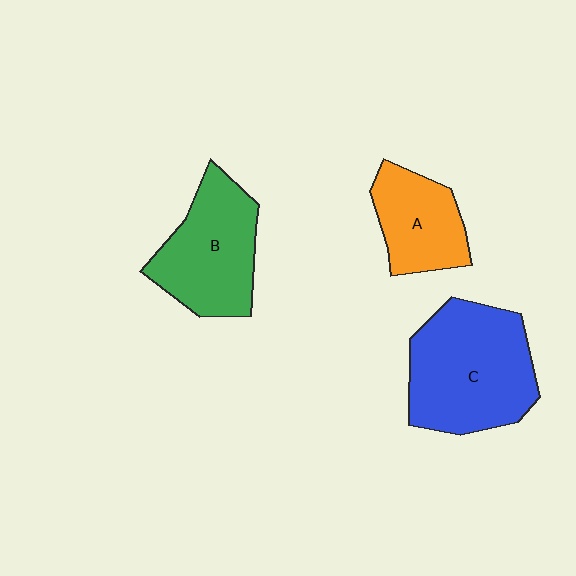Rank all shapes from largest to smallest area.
From largest to smallest: C (blue), B (green), A (orange).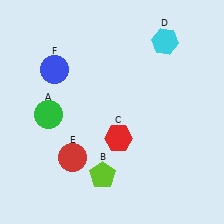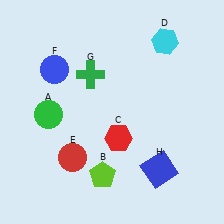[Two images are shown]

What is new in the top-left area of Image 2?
A green cross (G) was added in the top-left area of Image 2.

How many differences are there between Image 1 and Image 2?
There are 2 differences between the two images.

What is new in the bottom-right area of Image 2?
A blue square (H) was added in the bottom-right area of Image 2.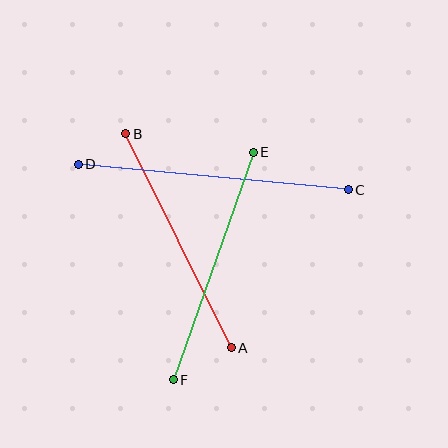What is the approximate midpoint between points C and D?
The midpoint is at approximately (213, 177) pixels.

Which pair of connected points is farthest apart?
Points C and D are farthest apart.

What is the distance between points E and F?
The distance is approximately 241 pixels.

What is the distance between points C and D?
The distance is approximately 271 pixels.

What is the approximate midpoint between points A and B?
The midpoint is at approximately (178, 241) pixels.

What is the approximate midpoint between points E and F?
The midpoint is at approximately (213, 266) pixels.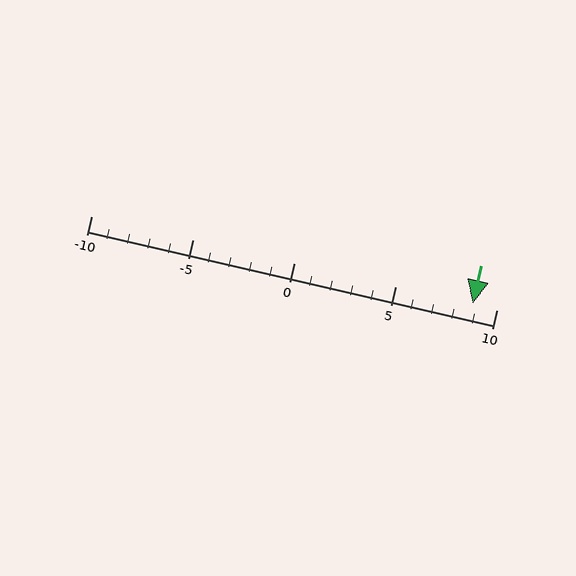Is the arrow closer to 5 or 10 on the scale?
The arrow is closer to 10.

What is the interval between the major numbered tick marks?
The major tick marks are spaced 5 units apart.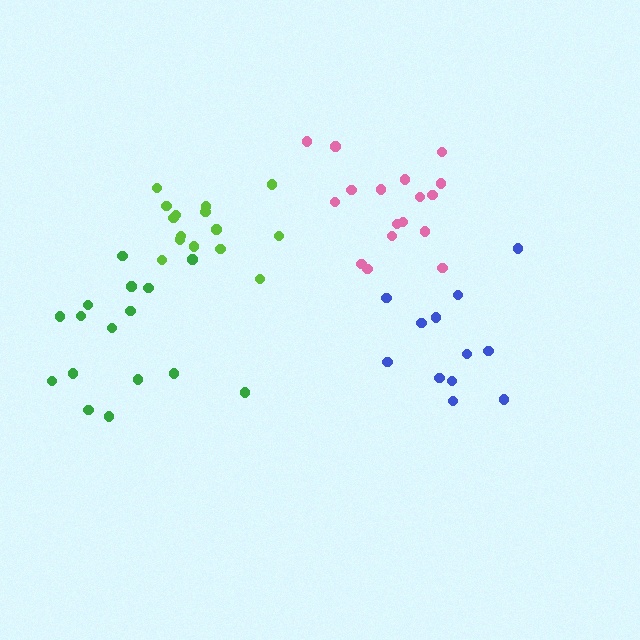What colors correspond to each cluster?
The clusters are colored: green, blue, pink, lime.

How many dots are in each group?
Group 1: 16 dots, Group 2: 12 dots, Group 3: 17 dots, Group 4: 15 dots (60 total).